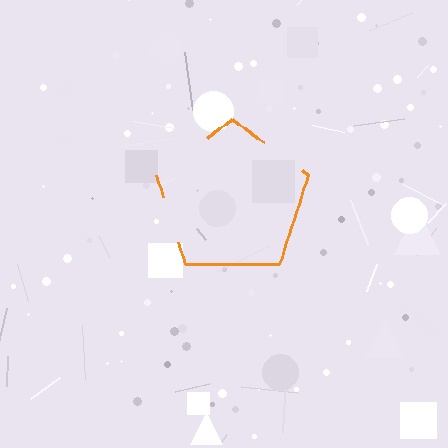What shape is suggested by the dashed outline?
The dashed outline suggests a pentagon.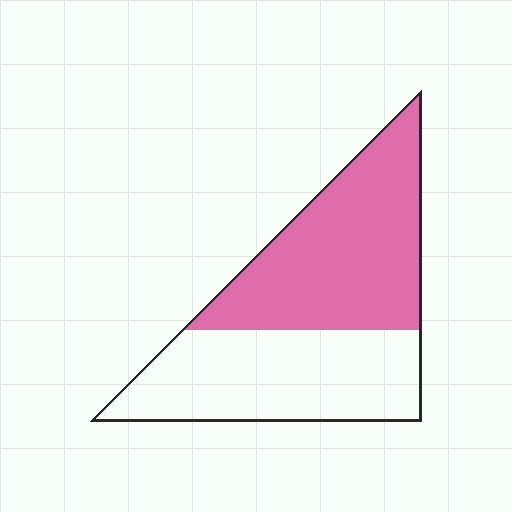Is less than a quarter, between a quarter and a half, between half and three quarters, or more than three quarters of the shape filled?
Between half and three quarters.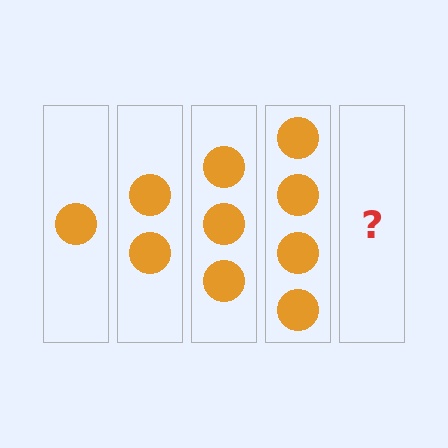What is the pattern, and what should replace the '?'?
The pattern is that each step adds one more circle. The '?' should be 5 circles.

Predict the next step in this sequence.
The next step is 5 circles.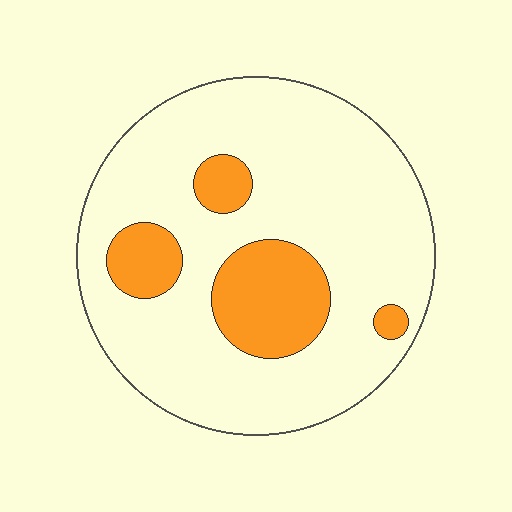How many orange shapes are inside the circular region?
4.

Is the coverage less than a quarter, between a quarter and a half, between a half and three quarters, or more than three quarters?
Less than a quarter.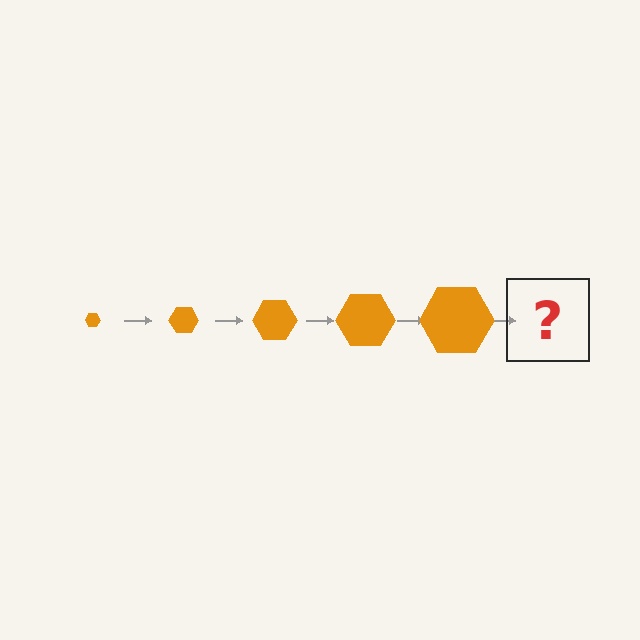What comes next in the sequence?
The next element should be an orange hexagon, larger than the previous one.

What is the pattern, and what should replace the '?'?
The pattern is that the hexagon gets progressively larger each step. The '?' should be an orange hexagon, larger than the previous one.